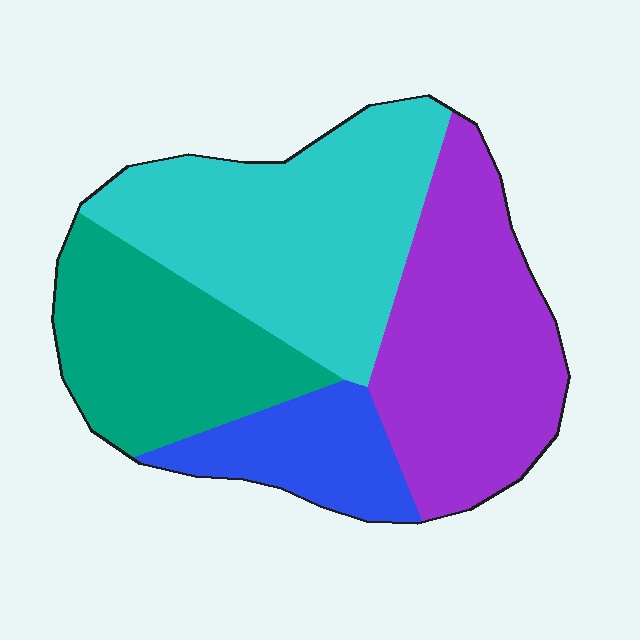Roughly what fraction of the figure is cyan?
Cyan covers about 35% of the figure.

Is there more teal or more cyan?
Cyan.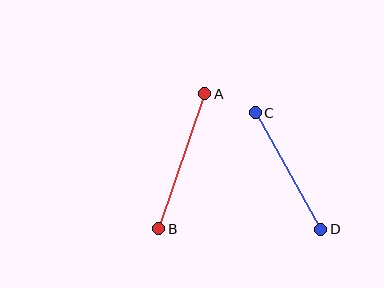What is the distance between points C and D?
The distance is approximately 133 pixels.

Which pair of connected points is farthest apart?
Points A and B are farthest apart.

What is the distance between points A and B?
The distance is approximately 143 pixels.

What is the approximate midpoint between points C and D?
The midpoint is at approximately (288, 171) pixels.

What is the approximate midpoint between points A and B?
The midpoint is at approximately (182, 161) pixels.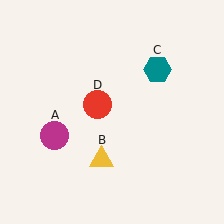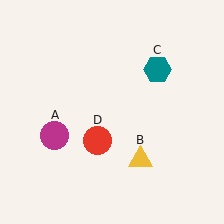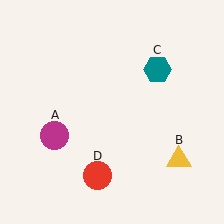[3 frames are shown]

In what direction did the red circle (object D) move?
The red circle (object D) moved down.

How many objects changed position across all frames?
2 objects changed position: yellow triangle (object B), red circle (object D).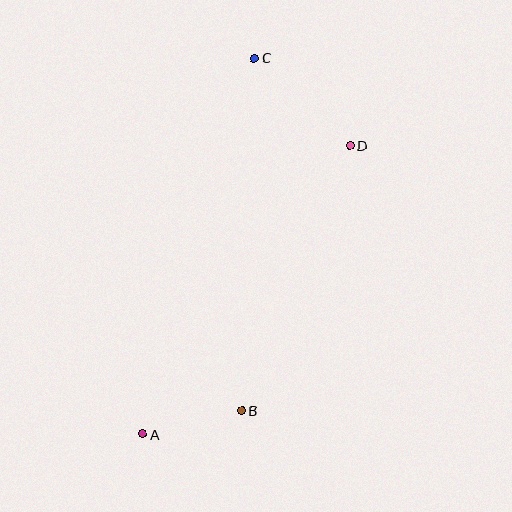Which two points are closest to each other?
Points A and B are closest to each other.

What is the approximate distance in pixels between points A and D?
The distance between A and D is approximately 355 pixels.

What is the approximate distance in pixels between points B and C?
The distance between B and C is approximately 352 pixels.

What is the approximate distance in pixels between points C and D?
The distance between C and D is approximately 129 pixels.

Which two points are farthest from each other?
Points A and C are farthest from each other.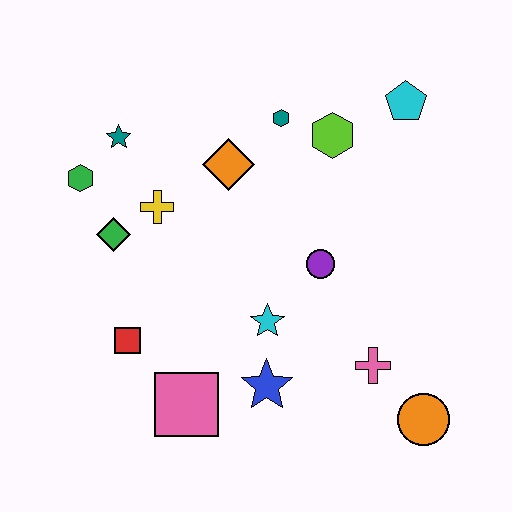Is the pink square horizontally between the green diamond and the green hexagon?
No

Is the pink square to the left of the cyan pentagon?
Yes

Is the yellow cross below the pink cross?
No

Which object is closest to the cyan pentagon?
The lime hexagon is closest to the cyan pentagon.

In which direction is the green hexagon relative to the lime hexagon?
The green hexagon is to the left of the lime hexagon.